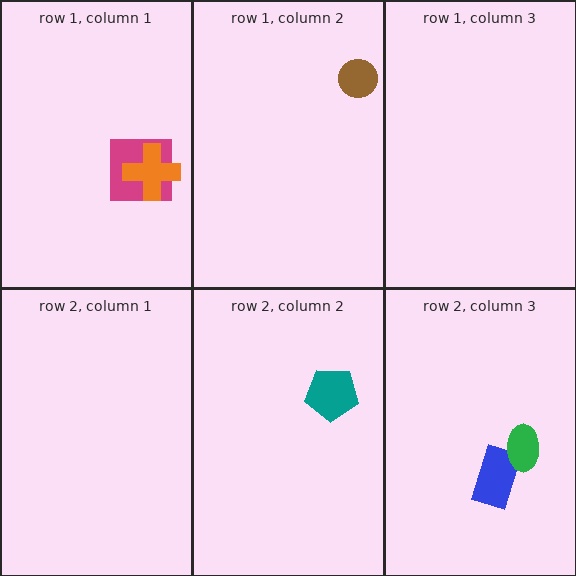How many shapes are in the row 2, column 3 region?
2.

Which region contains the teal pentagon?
The row 2, column 2 region.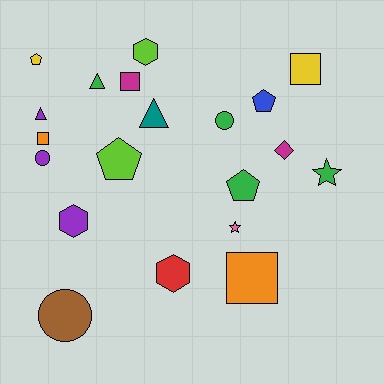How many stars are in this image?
There are 2 stars.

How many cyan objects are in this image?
There are no cyan objects.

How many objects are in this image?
There are 20 objects.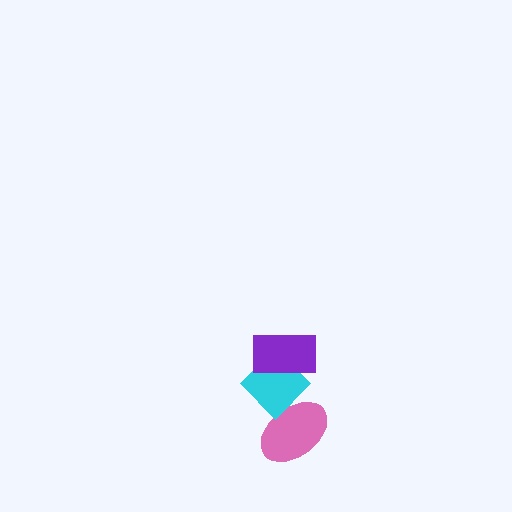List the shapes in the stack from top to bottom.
From top to bottom: the purple rectangle, the cyan diamond, the pink ellipse.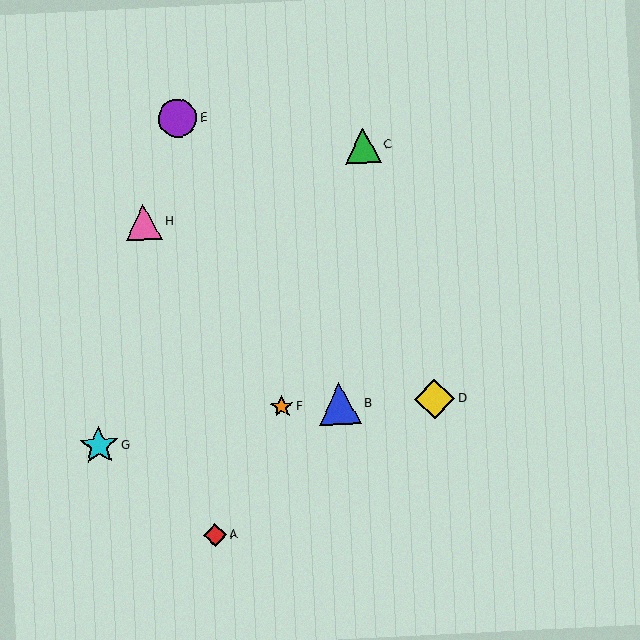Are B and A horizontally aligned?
No, B is at y≈404 and A is at y≈535.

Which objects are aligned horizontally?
Objects B, D, F are aligned horizontally.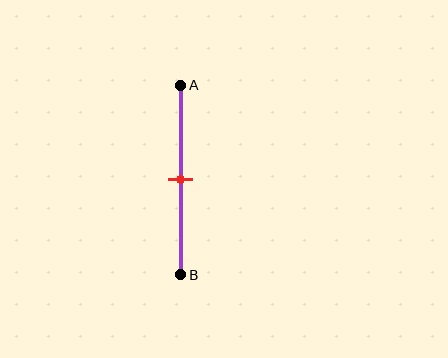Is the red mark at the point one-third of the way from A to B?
No, the mark is at about 50% from A, not at the 33% one-third point.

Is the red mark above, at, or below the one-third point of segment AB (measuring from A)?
The red mark is below the one-third point of segment AB.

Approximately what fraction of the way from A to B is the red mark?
The red mark is approximately 50% of the way from A to B.